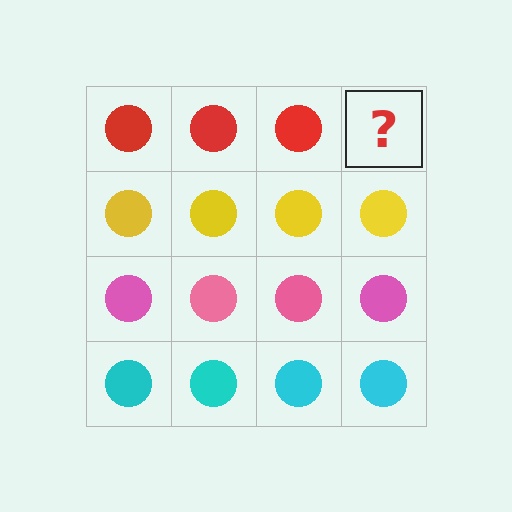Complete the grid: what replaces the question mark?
The question mark should be replaced with a red circle.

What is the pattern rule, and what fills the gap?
The rule is that each row has a consistent color. The gap should be filled with a red circle.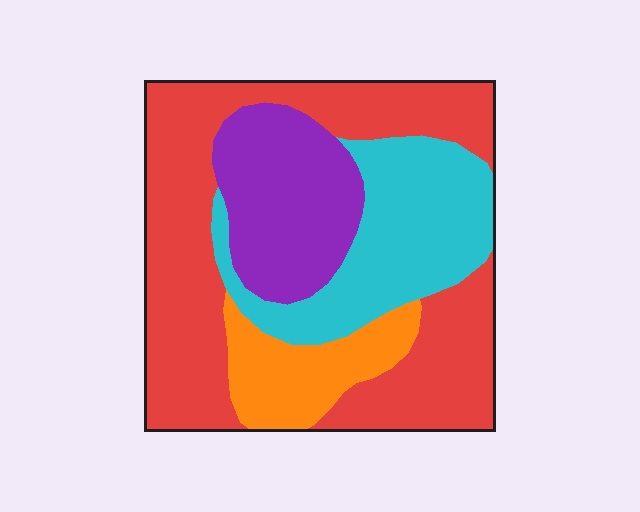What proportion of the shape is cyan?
Cyan covers roughly 25% of the shape.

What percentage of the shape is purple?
Purple takes up about one fifth (1/5) of the shape.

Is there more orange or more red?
Red.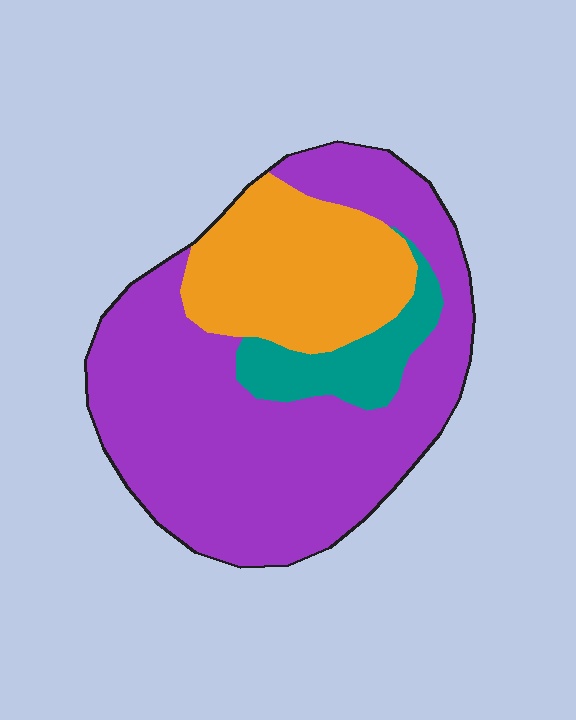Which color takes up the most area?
Purple, at roughly 65%.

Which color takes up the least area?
Teal, at roughly 10%.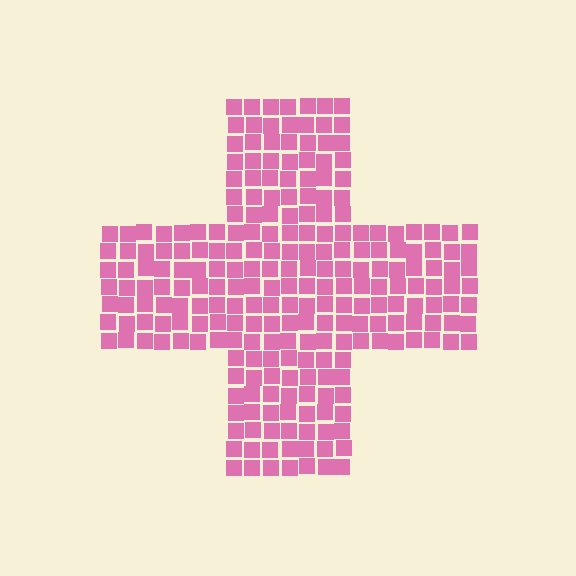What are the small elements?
The small elements are squares.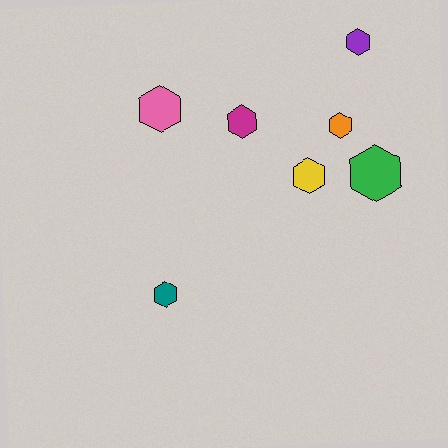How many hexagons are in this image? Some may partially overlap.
There are 7 hexagons.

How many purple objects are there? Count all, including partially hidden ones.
There is 1 purple object.